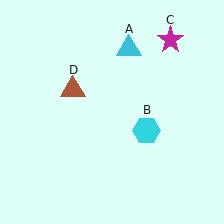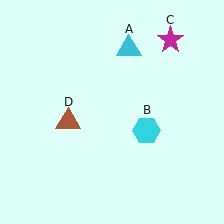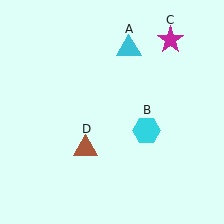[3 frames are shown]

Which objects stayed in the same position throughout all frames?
Cyan triangle (object A) and cyan hexagon (object B) and magenta star (object C) remained stationary.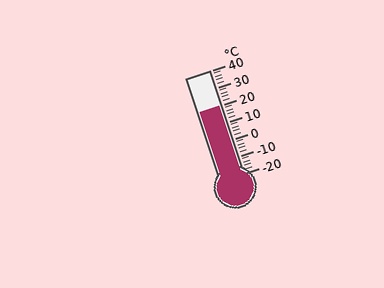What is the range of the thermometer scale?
The thermometer scale ranges from -20°C to 40°C.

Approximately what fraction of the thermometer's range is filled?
The thermometer is filled to approximately 65% of its range.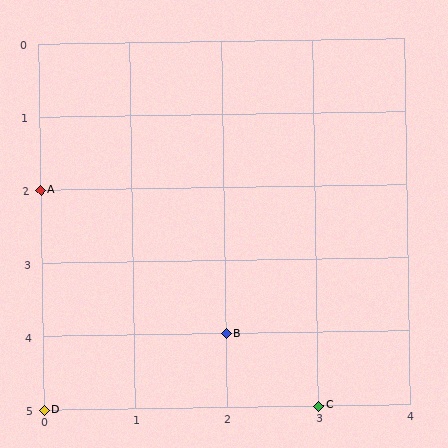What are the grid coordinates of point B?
Point B is at grid coordinates (2, 4).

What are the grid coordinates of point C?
Point C is at grid coordinates (3, 5).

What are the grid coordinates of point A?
Point A is at grid coordinates (0, 2).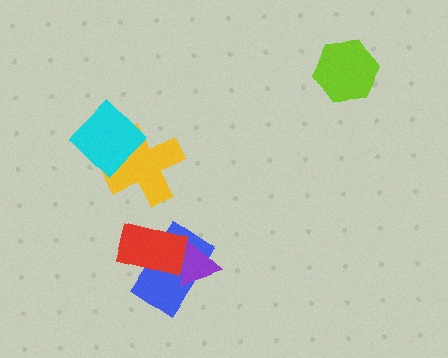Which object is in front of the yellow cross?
The cyan diamond is in front of the yellow cross.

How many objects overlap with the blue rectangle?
2 objects overlap with the blue rectangle.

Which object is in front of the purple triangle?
The red rectangle is in front of the purple triangle.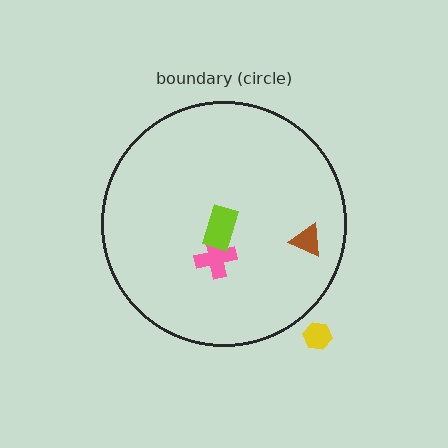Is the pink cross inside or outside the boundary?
Inside.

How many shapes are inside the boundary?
3 inside, 1 outside.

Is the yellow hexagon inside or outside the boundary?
Outside.